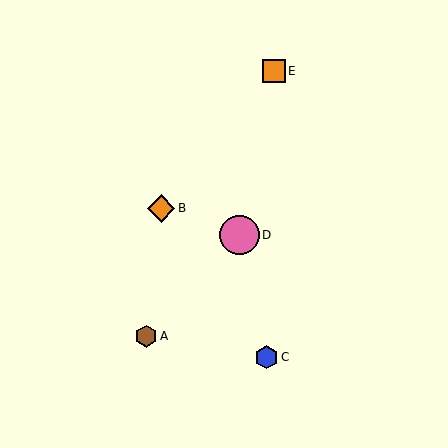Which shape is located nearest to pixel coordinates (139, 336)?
The brown hexagon (labeled A) at (146, 336) is nearest to that location.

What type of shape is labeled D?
Shape D is a pink circle.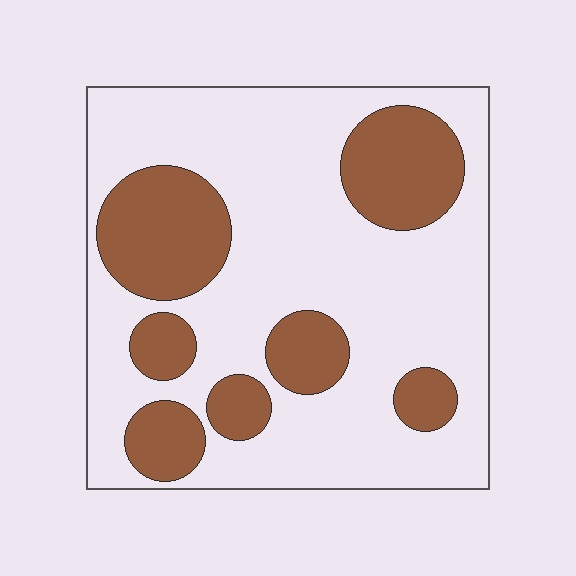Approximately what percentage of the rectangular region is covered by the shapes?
Approximately 30%.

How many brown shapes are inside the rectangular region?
7.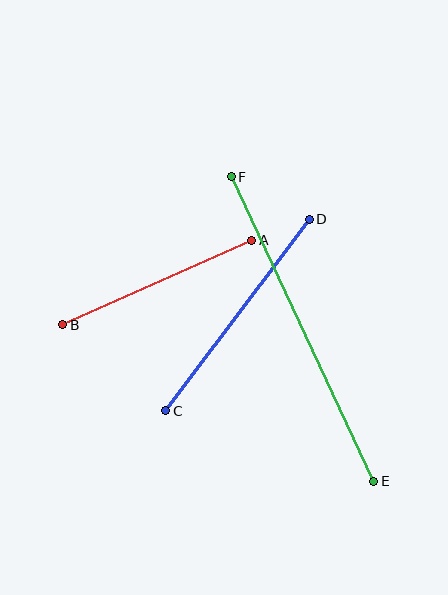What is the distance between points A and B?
The distance is approximately 207 pixels.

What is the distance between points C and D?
The distance is approximately 239 pixels.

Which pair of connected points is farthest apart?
Points E and F are farthest apart.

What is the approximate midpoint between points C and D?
The midpoint is at approximately (237, 315) pixels.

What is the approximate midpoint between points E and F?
The midpoint is at approximately (303, 329) pixels.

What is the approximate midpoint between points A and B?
The midpoint is at approximately (157, 282) pixels.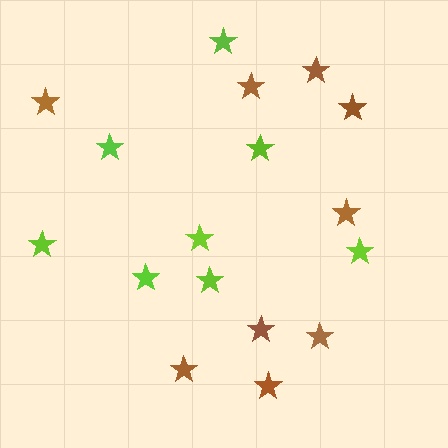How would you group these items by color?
There are 2 groups: one group of lime stars (8) and one group of brown stars (9).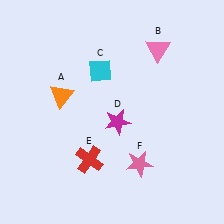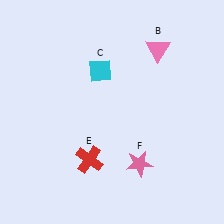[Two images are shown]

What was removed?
The orange triangle (A), the magenta star (D) were removed in Image 2.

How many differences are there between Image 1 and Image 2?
There are 2 differences between the two images.